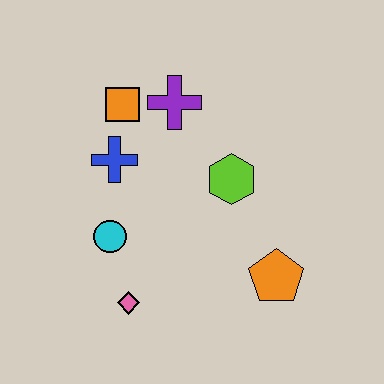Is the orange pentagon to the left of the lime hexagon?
No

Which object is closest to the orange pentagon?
The lime hexagon is closest to the orange pentagon.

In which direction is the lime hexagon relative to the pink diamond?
The lime hexagon is above the pink diamond.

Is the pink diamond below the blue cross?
Yes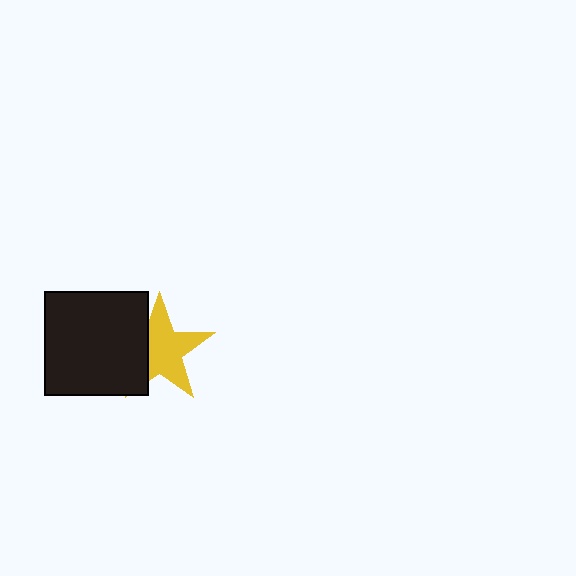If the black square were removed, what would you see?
You would see the complete yellow star.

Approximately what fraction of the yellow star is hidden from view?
Roughly 32% of the yellow star is hidden behind the black square.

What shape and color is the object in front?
The object in front is a black square.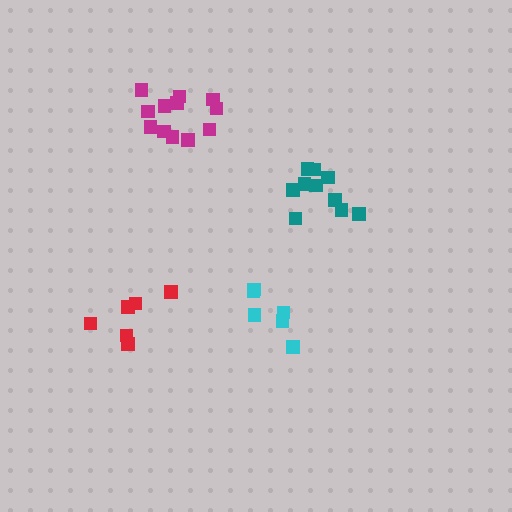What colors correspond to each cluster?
The clusters are colored: cyan, teal, magenta, red.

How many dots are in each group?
Group 1: 6 dots, Group 2: 10 dots, Group 3: 12 dots, Group 4: 6 dots (34 total).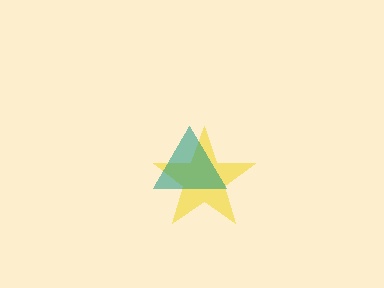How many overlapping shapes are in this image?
There are 2 overlapping shapes in the image.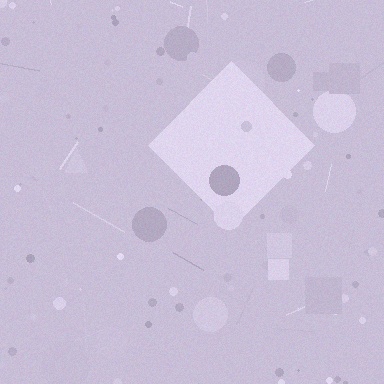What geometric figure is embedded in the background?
A diamond is embedded in the background.